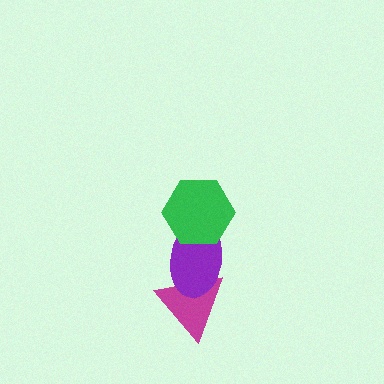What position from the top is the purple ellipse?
The purple ellipse is 2nd from the top.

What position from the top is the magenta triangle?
The magenta triangle is 3rd from the top.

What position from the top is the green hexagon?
The green hexagon is 1st from the top.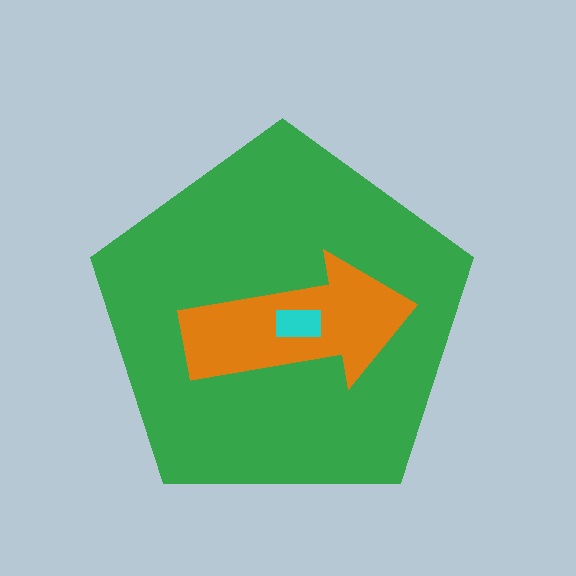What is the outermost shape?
The green pentagon.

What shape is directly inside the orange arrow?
The cyan rectangle.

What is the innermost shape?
The cyan rectangle.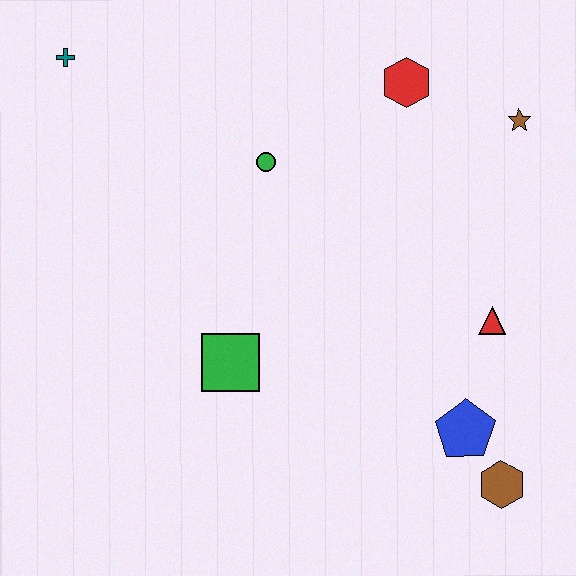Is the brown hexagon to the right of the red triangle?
Yes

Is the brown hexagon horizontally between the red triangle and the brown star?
Yes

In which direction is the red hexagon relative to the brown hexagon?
The red hexagon is above the brown hexagon.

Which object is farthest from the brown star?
The teal cross is farthest from the brown star.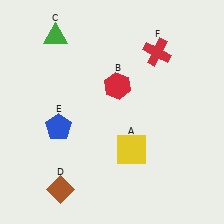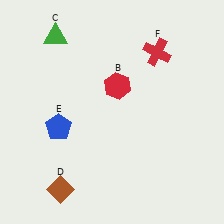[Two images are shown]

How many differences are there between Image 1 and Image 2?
There is 1 difference between the two images.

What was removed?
The yellow square (A) was removed in Image 2.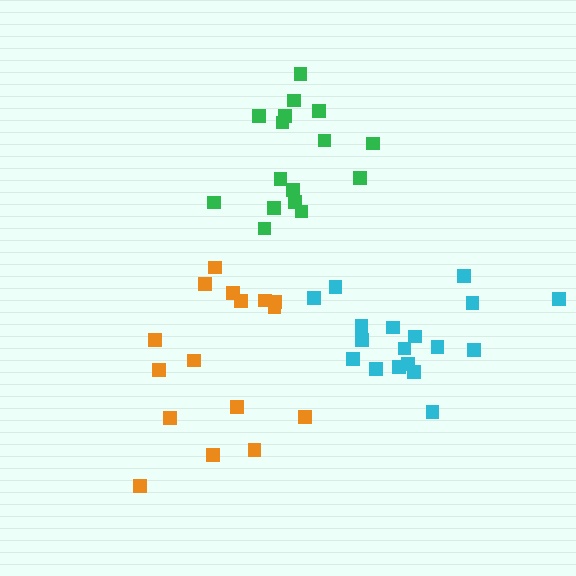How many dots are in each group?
Group 1: 16 dots, Group 2: 18 dots, Group 3: 16 dots (50 total).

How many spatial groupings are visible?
There are 3 spatial groupings.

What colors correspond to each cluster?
The clusters are colored: green, cyan, orange.